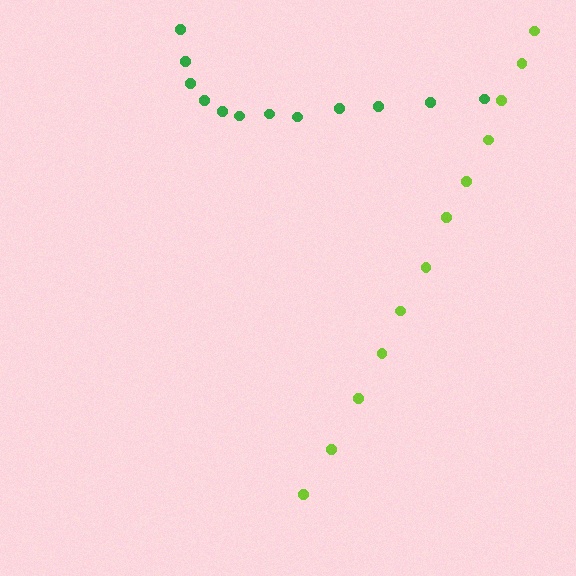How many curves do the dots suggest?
There are 2 distinct paths.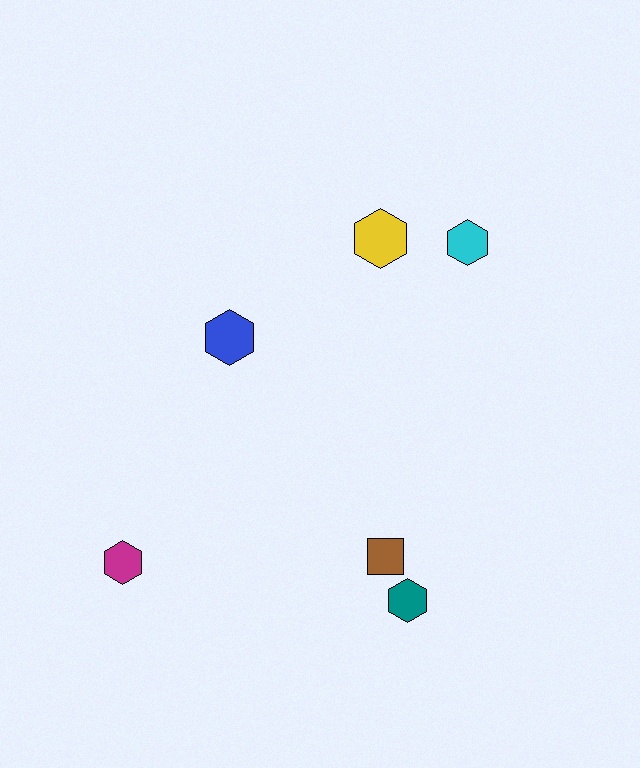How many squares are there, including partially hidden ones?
There is 1 square.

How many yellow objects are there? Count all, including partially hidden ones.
There is 1 yellow object.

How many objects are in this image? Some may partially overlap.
There are 6 objects.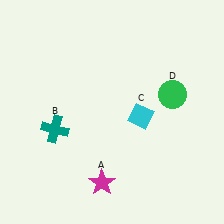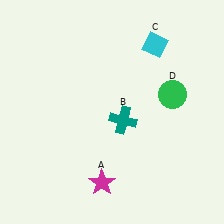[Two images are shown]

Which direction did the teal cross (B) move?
The teal cross (B) moved right.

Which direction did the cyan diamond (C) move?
The cyan diamond (C) moved up.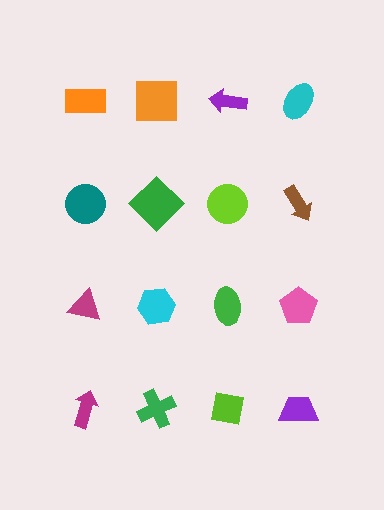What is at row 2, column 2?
A green diamond.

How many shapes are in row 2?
4 shapes.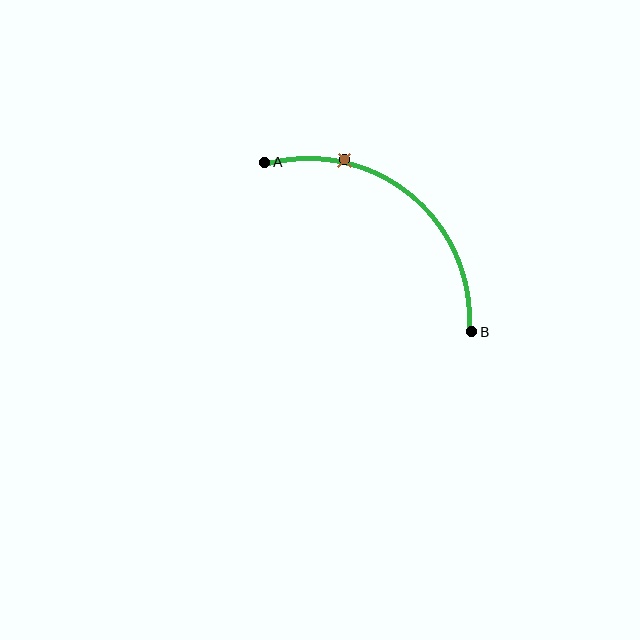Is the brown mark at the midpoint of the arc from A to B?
No. The brown mark lies on the arc but is closer to endpoint A. The arc midpoint would be at the point on the curve equidistant along the arc from both A and B.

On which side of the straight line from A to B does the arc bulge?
The arc bulges above and to the right of the straight line connecting A and B.